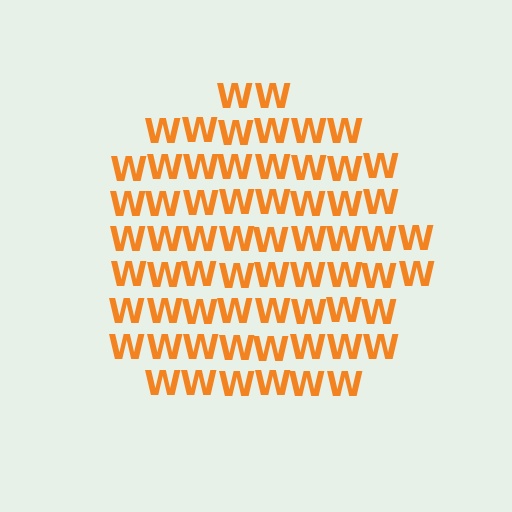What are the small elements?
The small elements are letter W's.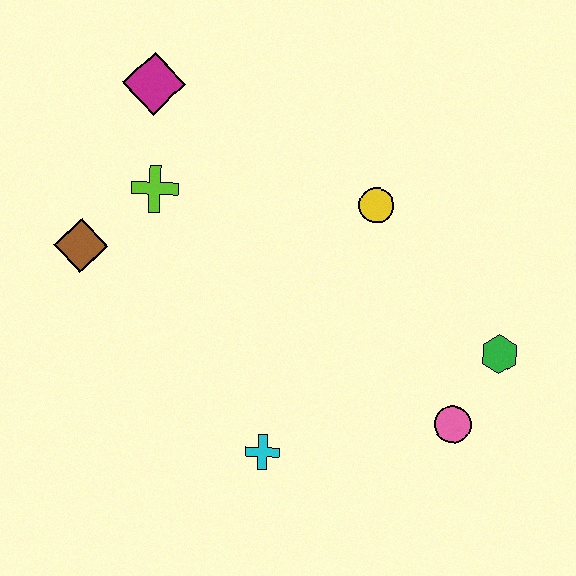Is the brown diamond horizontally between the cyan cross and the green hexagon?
No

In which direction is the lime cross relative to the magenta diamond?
The lime cross is below the magenta diamond.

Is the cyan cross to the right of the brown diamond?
Yes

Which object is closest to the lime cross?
The brown diamond is closest to the lime cross.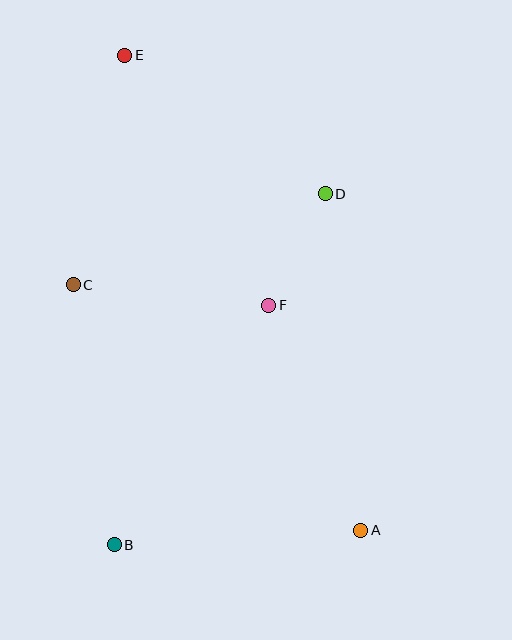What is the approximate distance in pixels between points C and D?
The distance between C and D is approximately 268 pixels.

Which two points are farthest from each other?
Points A and E are farthest from each other.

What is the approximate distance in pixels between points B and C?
The distance between B and C is approximately 263 pixels.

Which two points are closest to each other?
Points D and F are closest to each other.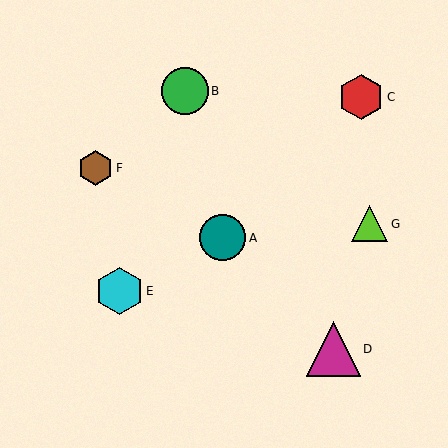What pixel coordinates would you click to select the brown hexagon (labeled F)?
Click at (96, 168) to select the brown hexagon F.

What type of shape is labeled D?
Shape D is a magenta triangle.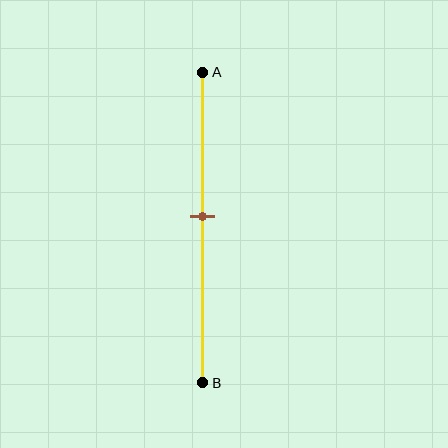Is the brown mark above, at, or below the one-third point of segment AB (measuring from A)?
The brown mark is below the one-third point of segment AB.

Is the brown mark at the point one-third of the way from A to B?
No, the mark is at about 45% from A, not at the 33% one-third point.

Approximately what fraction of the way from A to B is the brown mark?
The brown mark is approximately 45% of the way from A to B.